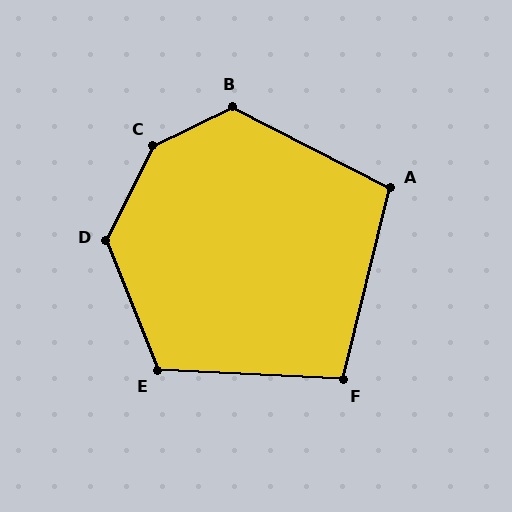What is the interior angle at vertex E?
Approximately 114 degrees (obtuse).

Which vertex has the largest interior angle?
C, at approximately 142 degrees.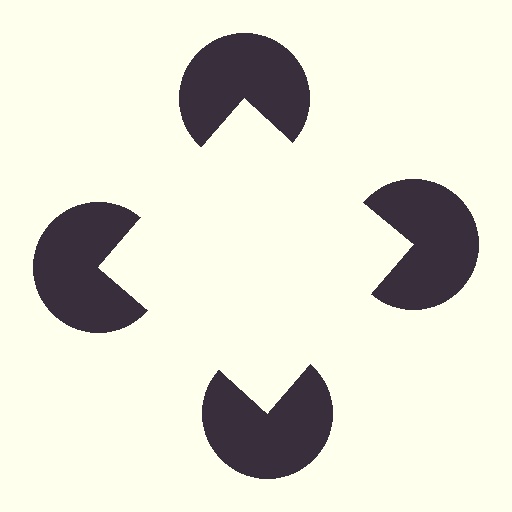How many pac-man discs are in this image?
There are 4 — one at each vertex of the illusory square.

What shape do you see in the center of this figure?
An illusory square — its edges are inferred from the aligned wedge cuts in the pac-man discs, not physically drawn.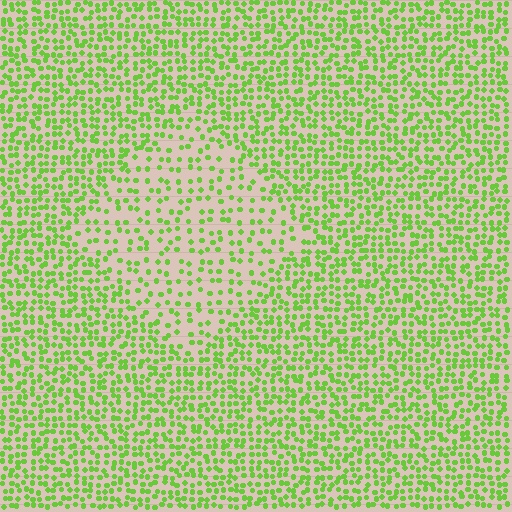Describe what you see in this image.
The image contains small lime elements arranged at two different densities. A diamond-shaped region is visible where the elements are less densely packed than the surrounding area.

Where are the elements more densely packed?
The elements are more densely packed outside the diamond boundary.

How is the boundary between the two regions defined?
The boundary is defined by a change in element density (approximately 2.0x ratio). All elements are the same color, size, and shape.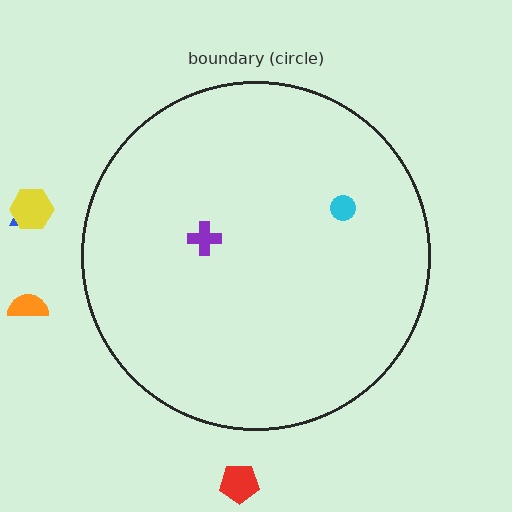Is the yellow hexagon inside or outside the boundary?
Outside.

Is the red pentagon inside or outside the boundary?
Outside.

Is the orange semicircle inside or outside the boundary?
Outside.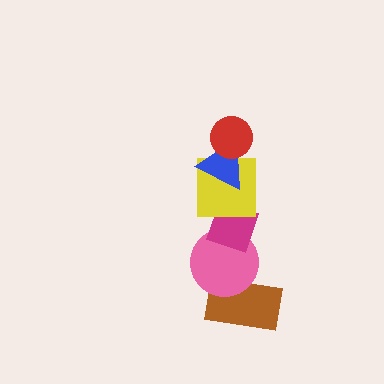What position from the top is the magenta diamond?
The magenta diamond is 4th from the top.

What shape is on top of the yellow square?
The blue triangle is on top of the yellow square.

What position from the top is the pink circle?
The pink circle is 5th from the top.